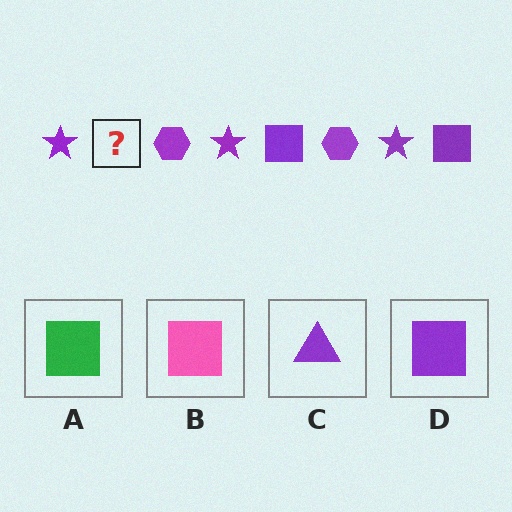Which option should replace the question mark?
Option D.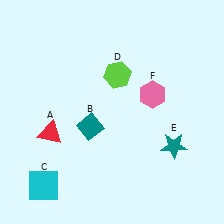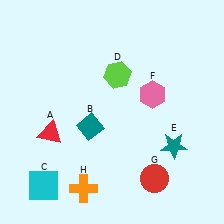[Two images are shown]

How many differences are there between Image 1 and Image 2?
There are 2 differences between the two images.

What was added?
A red circle (G), an orange cross (H) were added in Image 2.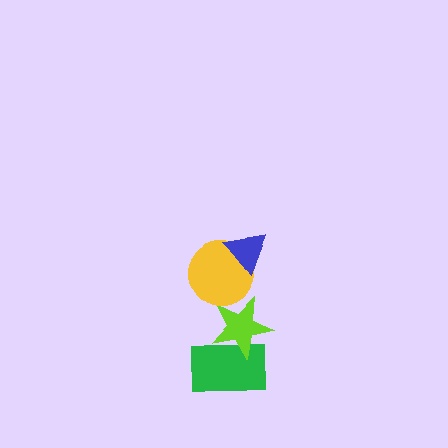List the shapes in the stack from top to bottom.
From top to bottom: the blue triangle, the yellow circle, the lime star, the green rectangle.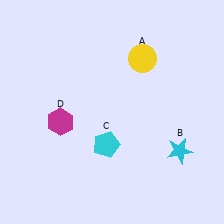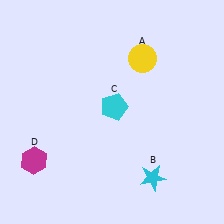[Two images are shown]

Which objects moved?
The objects that moved are: the cyan star (B), the cyan pentagon (C), the magenta hexagon (D).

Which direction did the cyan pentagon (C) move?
The cyan pentagon (C) moved up.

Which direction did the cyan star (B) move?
The cyan star (B) moved down.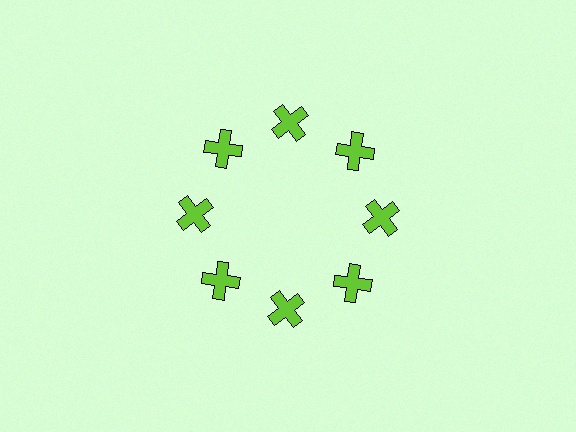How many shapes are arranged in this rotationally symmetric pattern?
There are 8 shapes, arranged in 8 groups of 1.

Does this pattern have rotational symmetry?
Yes, this pattern has 8-fold rotational symmetry. It looks the same after rotating 45 degrees around the center.